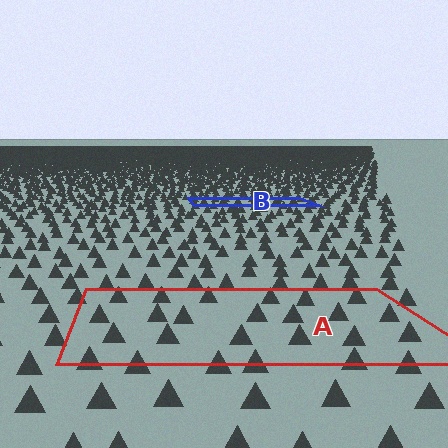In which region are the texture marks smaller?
The texture marks are smaller in region B, because it is farther away.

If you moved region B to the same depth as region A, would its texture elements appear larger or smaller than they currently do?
They would appear larger. At a closer depth, the same texture elements are projected at a bigger on-screen size.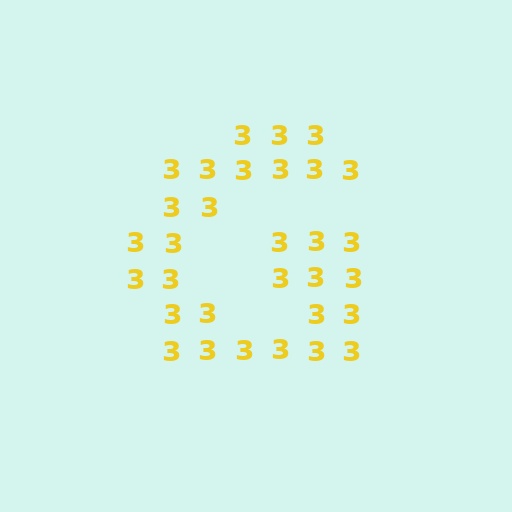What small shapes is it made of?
It is made of small digit 3's.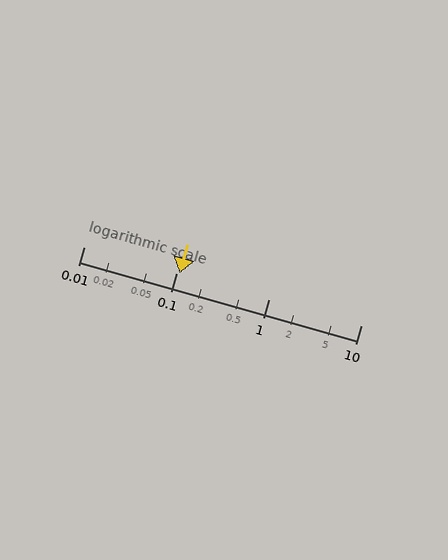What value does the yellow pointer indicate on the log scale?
The pointer indicates approximately 0.11.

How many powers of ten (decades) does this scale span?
The scale spans 3 decades, from 0.01 to 10.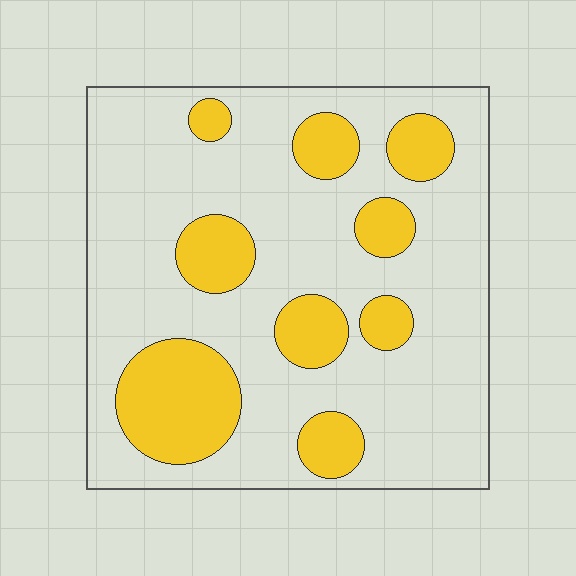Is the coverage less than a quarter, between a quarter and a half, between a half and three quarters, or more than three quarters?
Less than a quarter.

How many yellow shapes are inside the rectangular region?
9.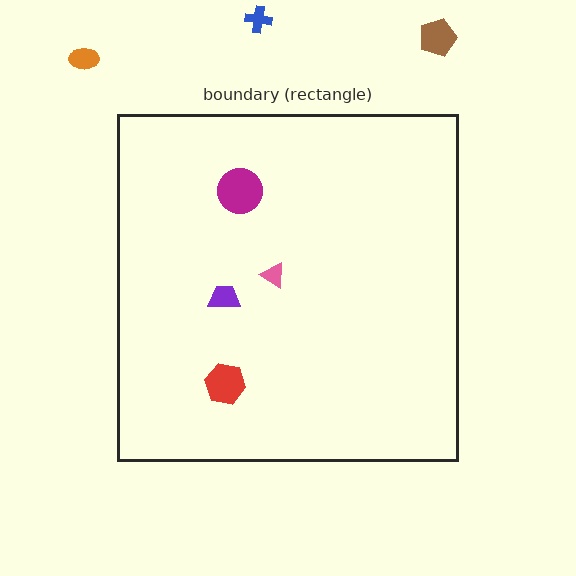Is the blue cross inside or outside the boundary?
Outside.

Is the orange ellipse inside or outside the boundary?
Outside.